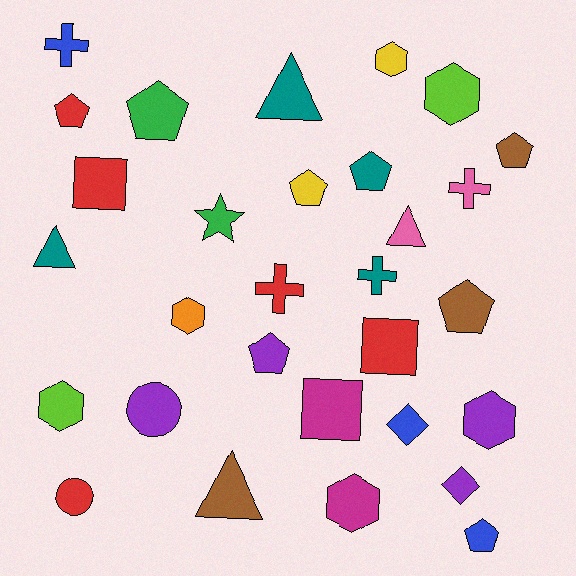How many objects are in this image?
There are 30 objects.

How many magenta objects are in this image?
There are 2 magenta objects.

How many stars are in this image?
There is 1 star.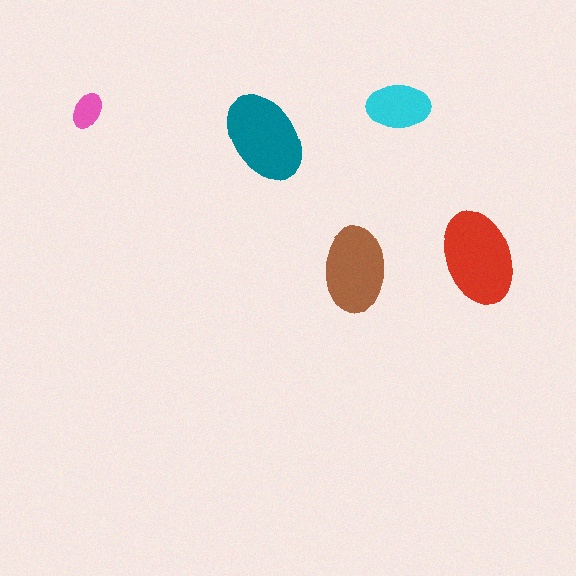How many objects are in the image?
There are 5 objects in the image.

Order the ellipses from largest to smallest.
the red one, the teal one, the brown one, the cyan one, the pink one.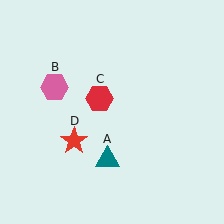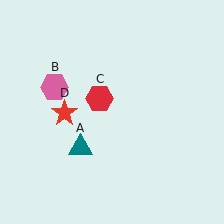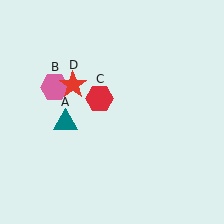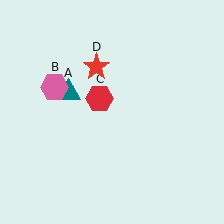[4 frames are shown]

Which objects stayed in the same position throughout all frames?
Pink hexagon (object B) and red hexagon (object C) remained stationary.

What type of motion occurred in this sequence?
The teal triangle (object A), red star (object D) rotated clockwise around the center of the scene.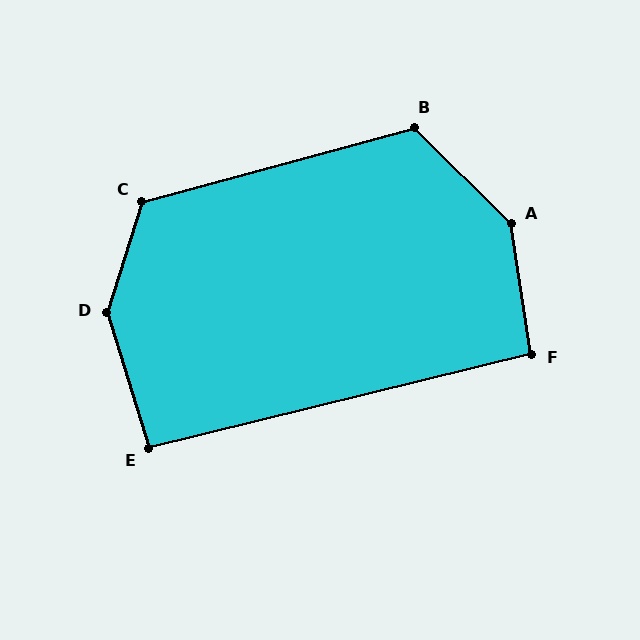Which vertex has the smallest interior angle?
E, at approximately 94 degrees.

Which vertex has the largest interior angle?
D, at approximately 145 degrees.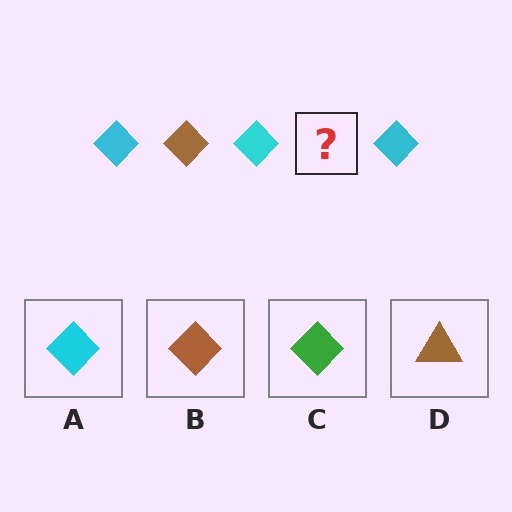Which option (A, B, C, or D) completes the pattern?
B.